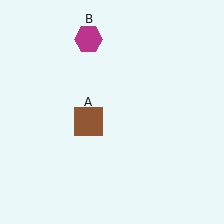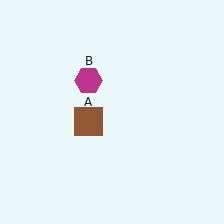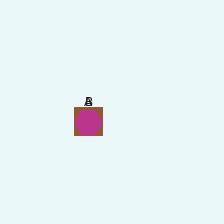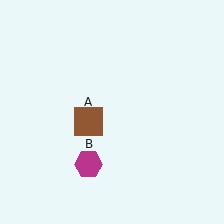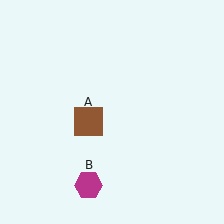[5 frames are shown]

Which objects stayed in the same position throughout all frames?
Brown square (object A) remained stationary.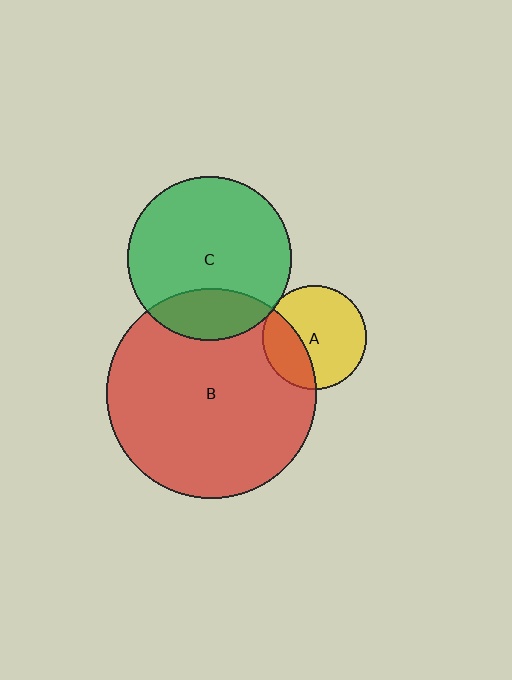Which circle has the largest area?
Circle B (red).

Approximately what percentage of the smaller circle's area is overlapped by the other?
Approximately 30%.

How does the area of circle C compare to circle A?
Approximately 2.5 times.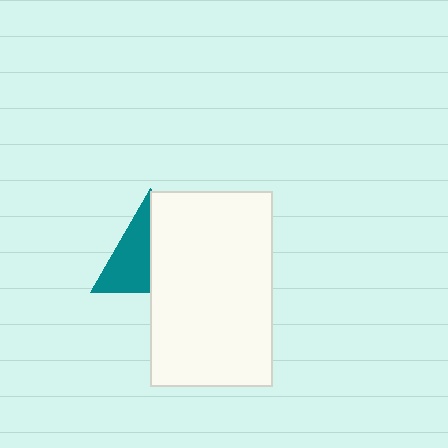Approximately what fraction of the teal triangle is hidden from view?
Roughly 52% of the teal triangle is hidden behind the white rectangle.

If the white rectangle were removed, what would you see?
You would see the complete teal triangle.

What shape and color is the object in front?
The object in front is a white rectangle.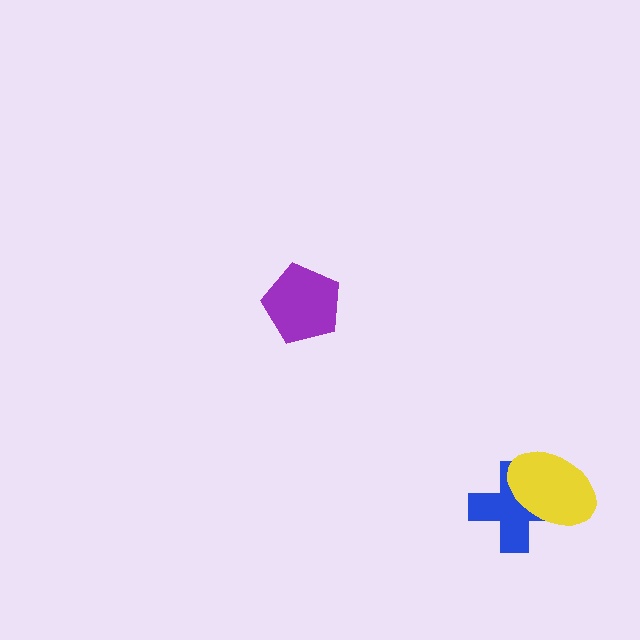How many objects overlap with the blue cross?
1 object overlaps with the blue cross.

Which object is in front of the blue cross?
The yellow ellipse is in front of the blue cross.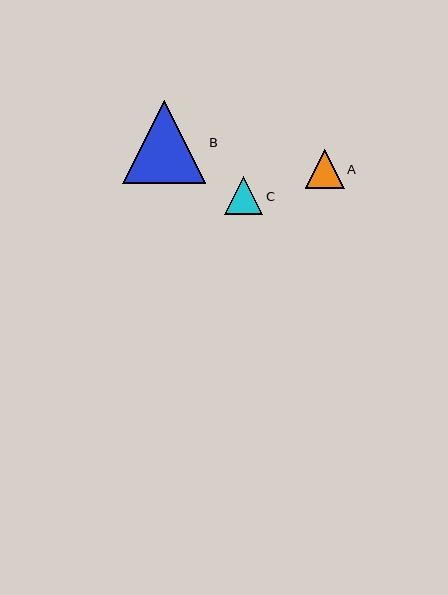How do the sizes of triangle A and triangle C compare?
Triangle A and triangle C are approximately the same size.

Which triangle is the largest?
Triangle B is the largest with a size of approximately 83 pixels.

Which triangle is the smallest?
Triangle C is the smallest with a size of approximately 38 pixels.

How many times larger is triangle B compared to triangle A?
Triangle B is approximately 2.1 times the size of triangle A.